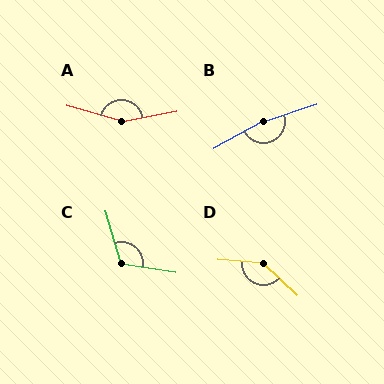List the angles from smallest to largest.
C (115°), D (141°), A (153°), B (170°).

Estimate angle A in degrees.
Approximately 153 degrees.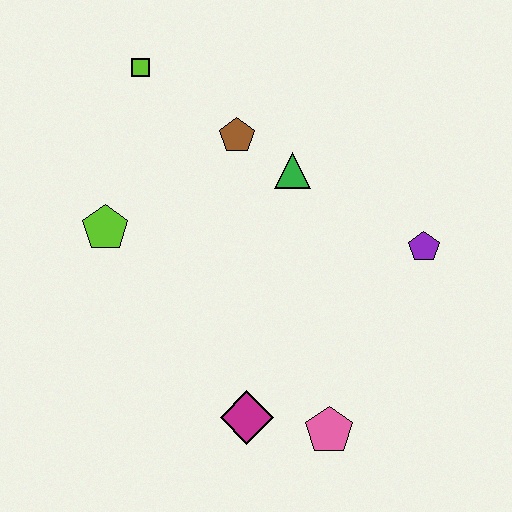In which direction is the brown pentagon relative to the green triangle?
The brown pentagon is to the left of the green triangle.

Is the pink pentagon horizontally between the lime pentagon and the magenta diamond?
No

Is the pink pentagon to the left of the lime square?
No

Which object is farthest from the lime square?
The pink pentagon is farthest from the lime square.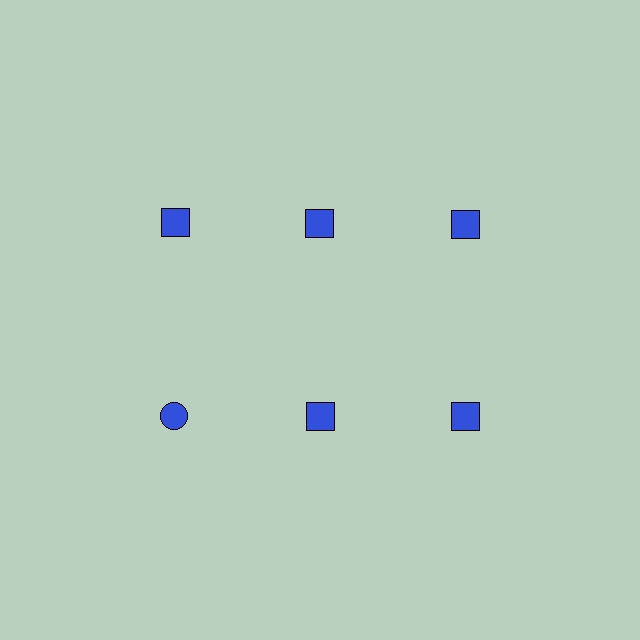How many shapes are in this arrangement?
There are 6 shapes arranged in a grid pattern.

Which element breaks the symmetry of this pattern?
The blue circle in the second row, leftmost column breaks the symmetry. All other shapes are blue squares.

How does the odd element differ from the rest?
It has a different shape: circle instead of square.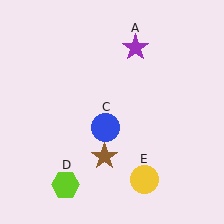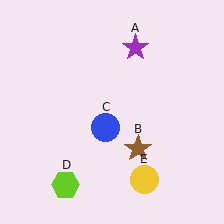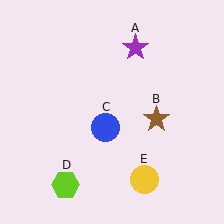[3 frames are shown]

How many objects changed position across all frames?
1 object changed position: brown star (object B).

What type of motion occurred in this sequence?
The brown star (object B) rotated counterclockwise around the center of the scene.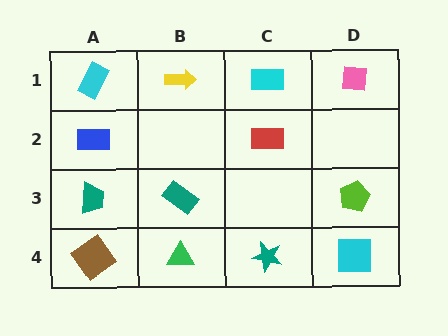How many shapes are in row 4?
4 shapes.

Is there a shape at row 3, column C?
No, that cell is empty.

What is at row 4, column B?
A green triangle.